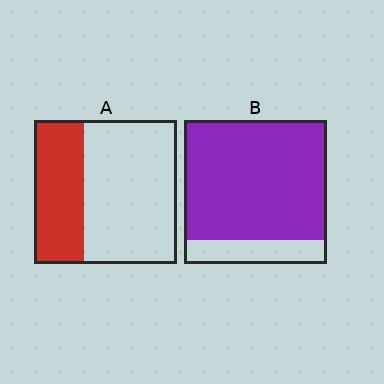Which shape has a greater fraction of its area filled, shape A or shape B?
Shape B.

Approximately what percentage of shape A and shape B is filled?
A is approximately 35% and B is approximately 85%.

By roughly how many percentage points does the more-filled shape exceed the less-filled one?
By roughly 50 percentage points (B over A).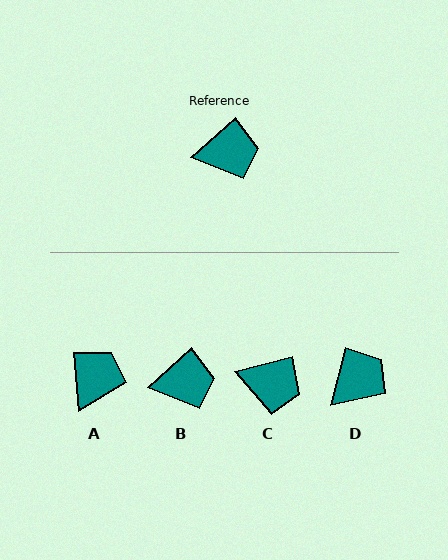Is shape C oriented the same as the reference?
No, it is off by about 28 degrees.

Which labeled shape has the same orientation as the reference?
B.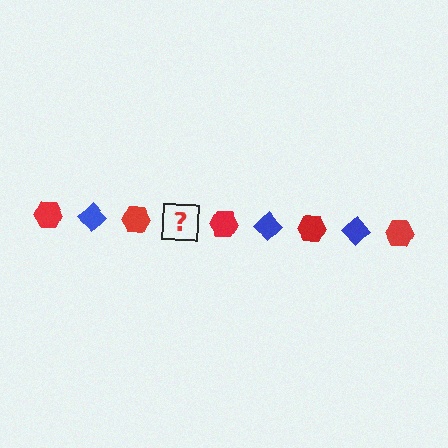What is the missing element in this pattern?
The missing element is a blue diamond.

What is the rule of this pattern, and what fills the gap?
The rule is that the pattern alternates between red hexagon and blue diamond. The gap should be filled with a blue diamond.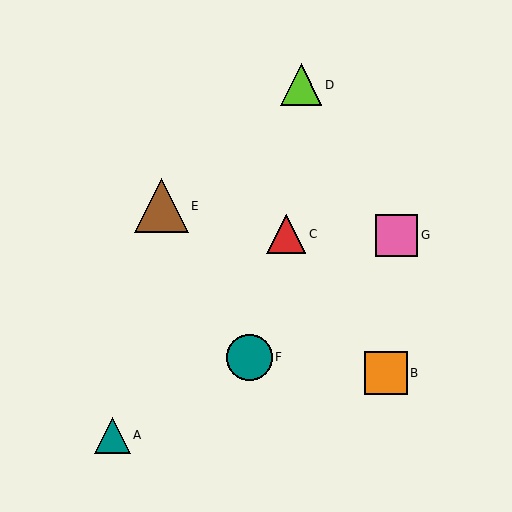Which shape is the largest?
The brown triangle (labeled E) is the largest.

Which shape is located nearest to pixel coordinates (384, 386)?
The orange square (labeled B) at (386, 373) is nearest to that location.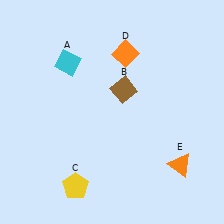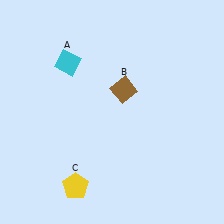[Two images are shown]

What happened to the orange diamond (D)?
The orange diamond (D) was removed in Image 2. It was in the top-right area of Image 1.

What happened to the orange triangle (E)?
The orange triangle (E) was removed in Image 2. It was in the bottom-right area of Image 1.